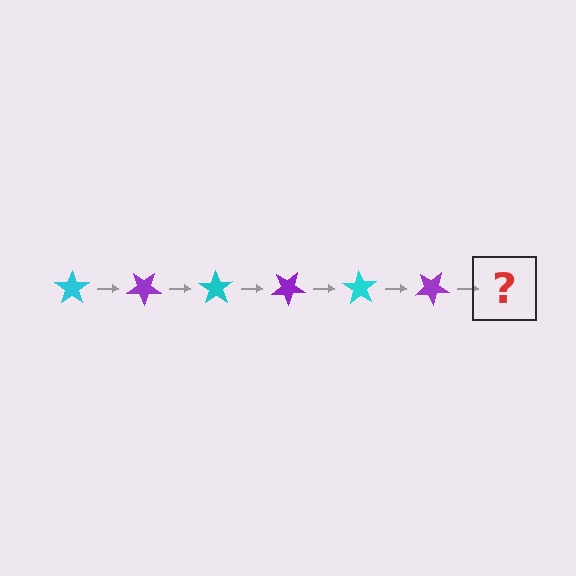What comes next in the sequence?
The next element should be a cyan star, rotated 210 degrees from the start.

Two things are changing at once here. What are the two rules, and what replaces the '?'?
The two rules are that it rotates 35 degrees each step and the color cycles through cyan and purple. The '?' should be a cyan star, rotated 210 degrees from the start.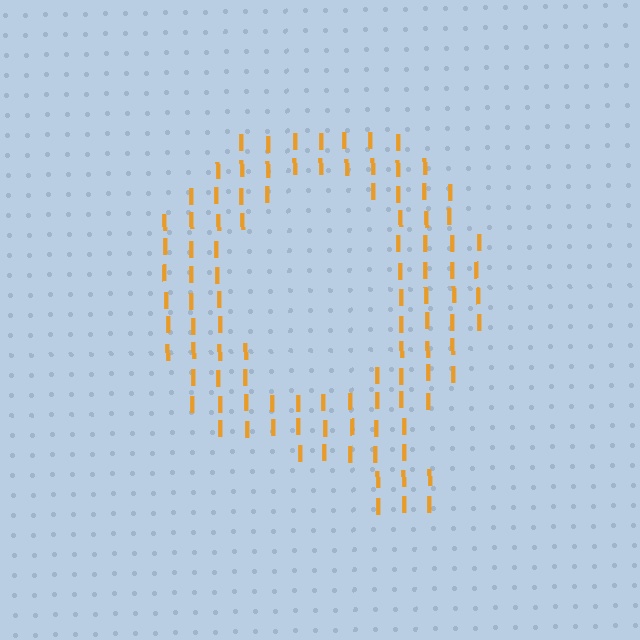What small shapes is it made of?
It is made of small letter I's.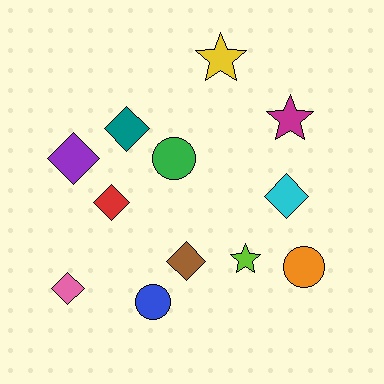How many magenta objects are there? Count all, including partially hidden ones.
There is 1 magenta object.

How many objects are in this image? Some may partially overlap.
There are 12 objects.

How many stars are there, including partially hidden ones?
There are 3 stars.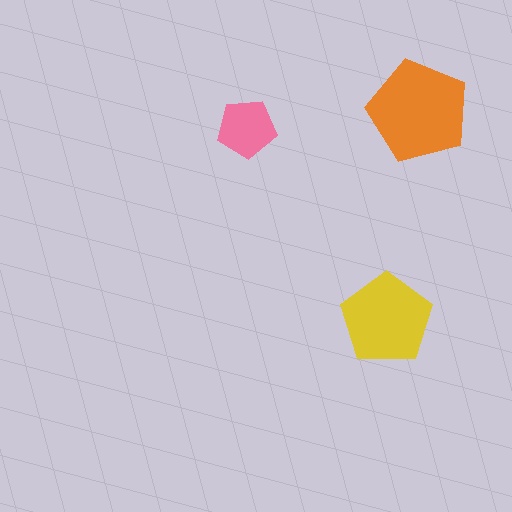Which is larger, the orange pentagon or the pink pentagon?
The orange one.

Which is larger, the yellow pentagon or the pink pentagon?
The yellow one.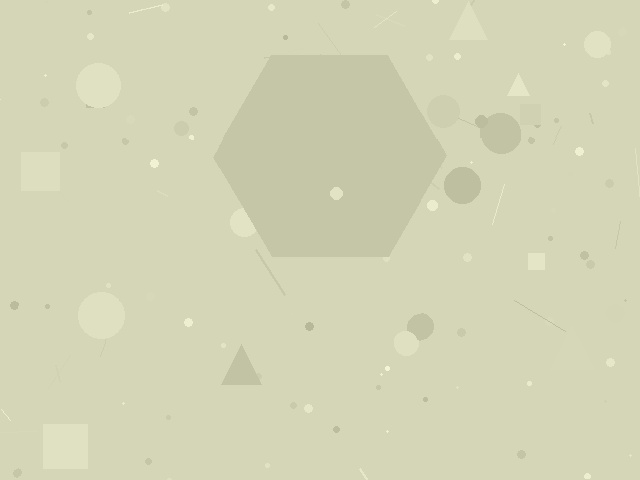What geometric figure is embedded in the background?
A hexagon is embedded in the background.